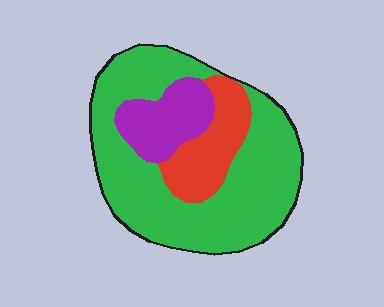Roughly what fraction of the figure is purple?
Purple covers about 15% of the figure.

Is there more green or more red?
Green.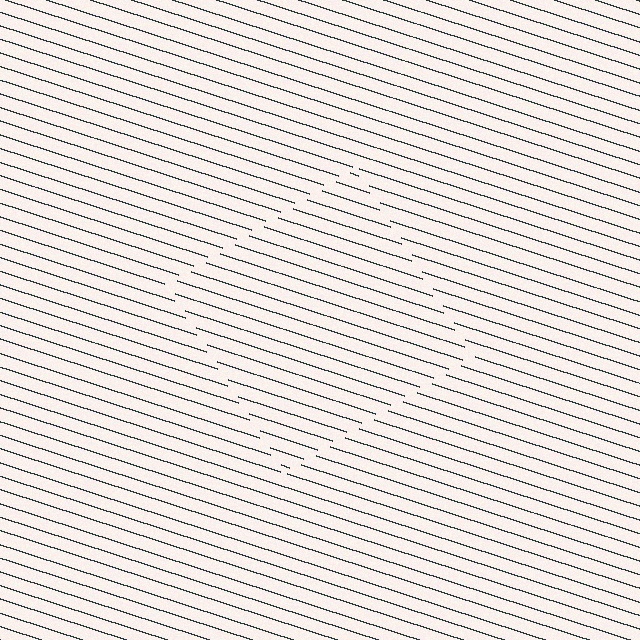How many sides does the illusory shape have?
4 sides — the line-ends trace a square.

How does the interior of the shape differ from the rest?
The interior of the shape contains the same grating, shifted by half a period — the contour is defined by the phase discontinuity where line-ends from the inner and outer gratings abut.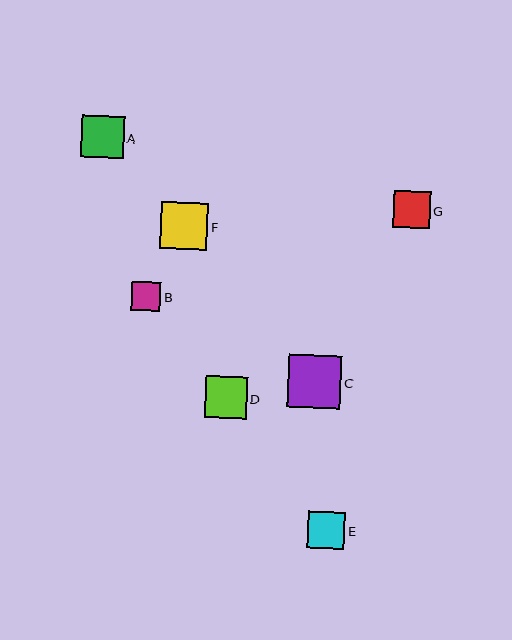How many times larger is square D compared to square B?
Square D is approximately 1.4 times the size of square B.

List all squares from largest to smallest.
From largest to smallest: C, F, A, D, E, G, B.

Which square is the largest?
Square C is the largest with a size of approximately 53 pixels.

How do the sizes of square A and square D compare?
Square A and square D are approximately the same size.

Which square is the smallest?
Square B is the smallest with a size of approximately 30 pixels.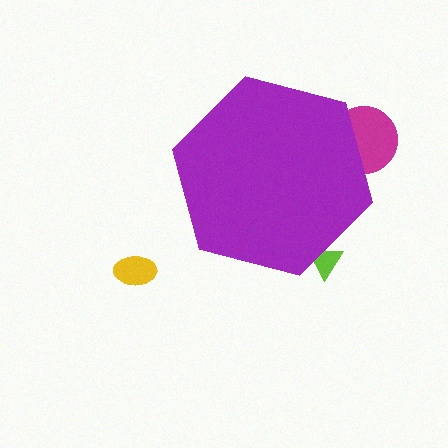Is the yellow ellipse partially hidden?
No, the yellow ellipse is fully visible.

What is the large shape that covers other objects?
A purple hexagon.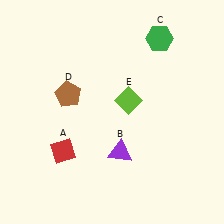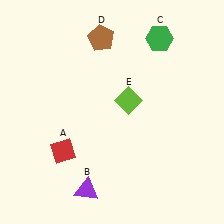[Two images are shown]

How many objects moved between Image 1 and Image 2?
2 objects moved between the two images.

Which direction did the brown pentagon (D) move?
The brown pentagon (D) moved up.